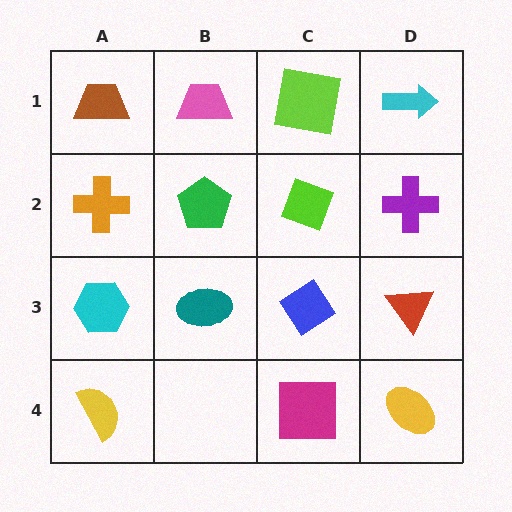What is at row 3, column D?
A red triangle.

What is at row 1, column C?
A lime square.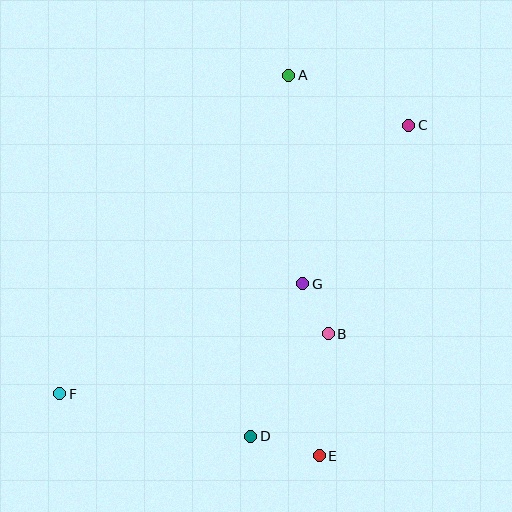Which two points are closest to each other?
Points B and G are closest to each other.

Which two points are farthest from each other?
Points C and F are farthest from each other.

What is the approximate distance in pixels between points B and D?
The distance between B and D is approximately 128 pixels.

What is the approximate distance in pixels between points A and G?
The distance between A and G is approximately 209 pixels.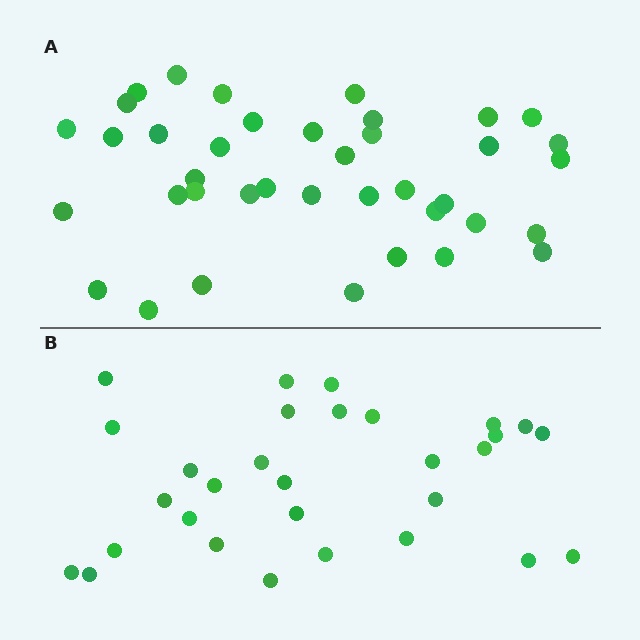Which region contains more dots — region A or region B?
Region A (the top region) has more dots.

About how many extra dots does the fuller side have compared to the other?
Region A has roughly 8 or so more dots than region B.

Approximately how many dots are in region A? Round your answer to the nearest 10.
About 40 dots. (The exact count is 39, which rounds to 40.)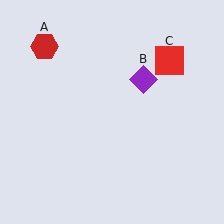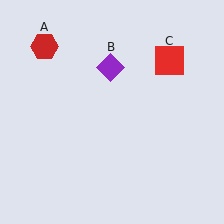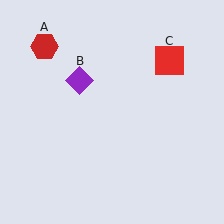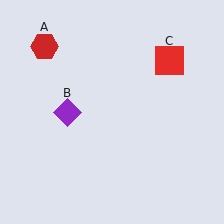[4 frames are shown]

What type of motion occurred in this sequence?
The purple diamond (object B) rotated counterclockwise around the center of the scene.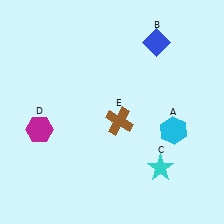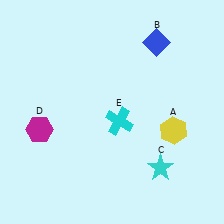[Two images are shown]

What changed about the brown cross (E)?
In Image 1, E is brown. In Image 2, it changed to cyan.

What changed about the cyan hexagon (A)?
In Image 1, A is cyan. In Image 2, it changed to yellow.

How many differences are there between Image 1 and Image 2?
There are 2 differences between the two images.